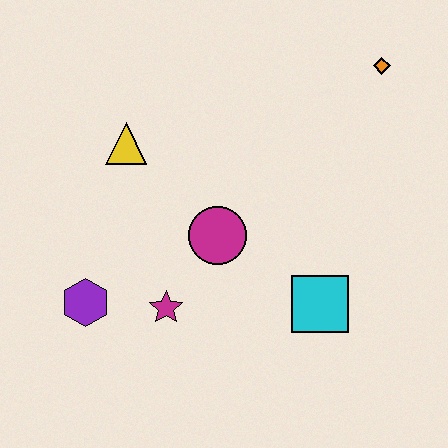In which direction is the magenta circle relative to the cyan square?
The magenta circle is to the left of the cyan square.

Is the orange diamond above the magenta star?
Yes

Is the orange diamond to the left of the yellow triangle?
No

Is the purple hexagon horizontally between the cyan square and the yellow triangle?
No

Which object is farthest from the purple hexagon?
The orange diamond is farthest from the purple hexagon.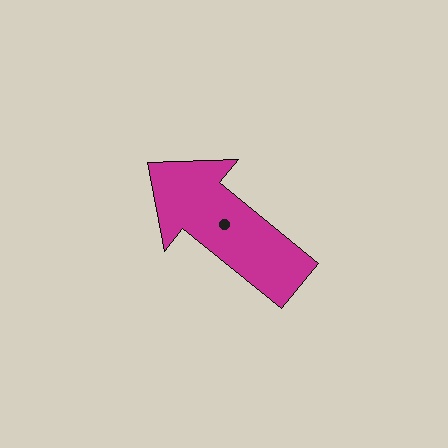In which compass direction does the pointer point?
Northwest.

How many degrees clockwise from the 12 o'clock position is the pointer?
Approximately 309 degrees.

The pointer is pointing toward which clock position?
Roughly 10 o'clock.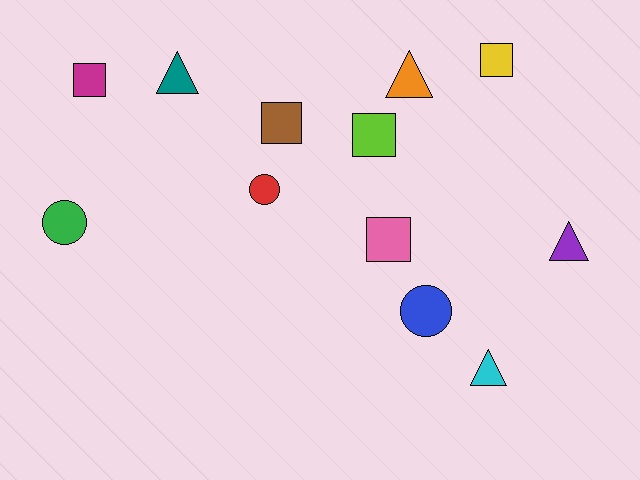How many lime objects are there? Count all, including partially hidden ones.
There is 1 lime object.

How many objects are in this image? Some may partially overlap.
There are 12 objects.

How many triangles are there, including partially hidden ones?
There are 4 triangles.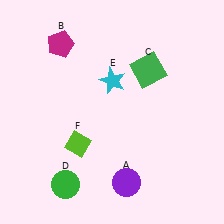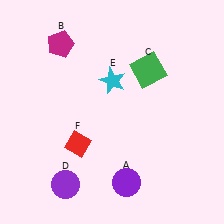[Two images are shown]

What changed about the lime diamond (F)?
In Image 1, F is lime. In Image 2, it changed to red.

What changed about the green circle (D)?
In Image 1, D is green. In Image 2, it changed to purple.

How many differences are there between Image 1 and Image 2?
There are 2 differences between the two images.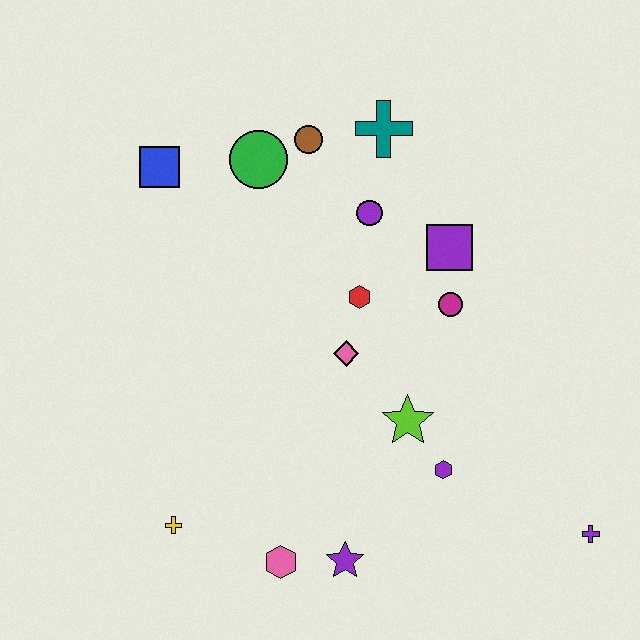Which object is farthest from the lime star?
The blue square is farthest from the lime star.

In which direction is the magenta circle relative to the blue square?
The magenta circle is to the right of the blue square.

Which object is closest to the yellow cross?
The pink hexagon is closest to the yellow cross.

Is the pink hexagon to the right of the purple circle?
No